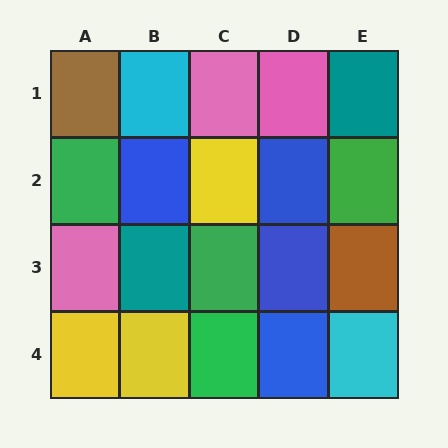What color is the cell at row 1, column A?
Brown.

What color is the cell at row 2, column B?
Blue.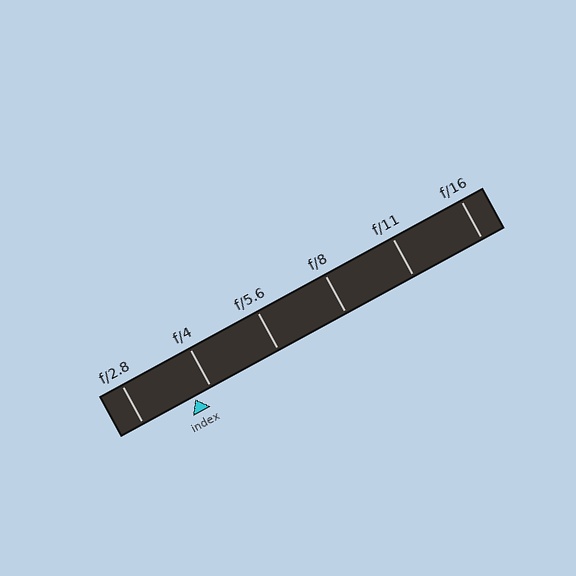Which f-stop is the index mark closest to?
The index mark is closest to f/4.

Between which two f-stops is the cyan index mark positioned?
The index mark is between f/2.8 and f/4.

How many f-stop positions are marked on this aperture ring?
There are 6 f-stop positions marked.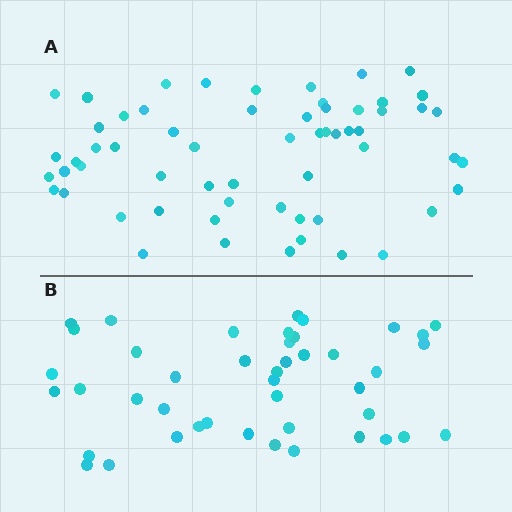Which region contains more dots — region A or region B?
Region A (the top region) has more dots.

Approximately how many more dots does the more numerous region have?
Region A has approximately 15 more dots than region B.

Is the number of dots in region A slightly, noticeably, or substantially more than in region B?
Region A has noticeably more, but not dramatically so. The ratio is roughly 1.4 to 1.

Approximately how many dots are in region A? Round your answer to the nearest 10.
About 60 dots.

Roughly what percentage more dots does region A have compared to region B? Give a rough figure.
About 35% more.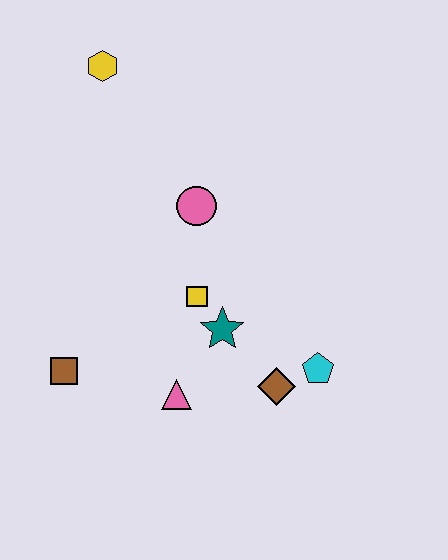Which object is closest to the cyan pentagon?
The brown diamond is closest to the cyan pentagon.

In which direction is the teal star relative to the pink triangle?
The teal star is above the pink triangle.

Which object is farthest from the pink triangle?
The yellow hexagon is farthest from the pink triangle.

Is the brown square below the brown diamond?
No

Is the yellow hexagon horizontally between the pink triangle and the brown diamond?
No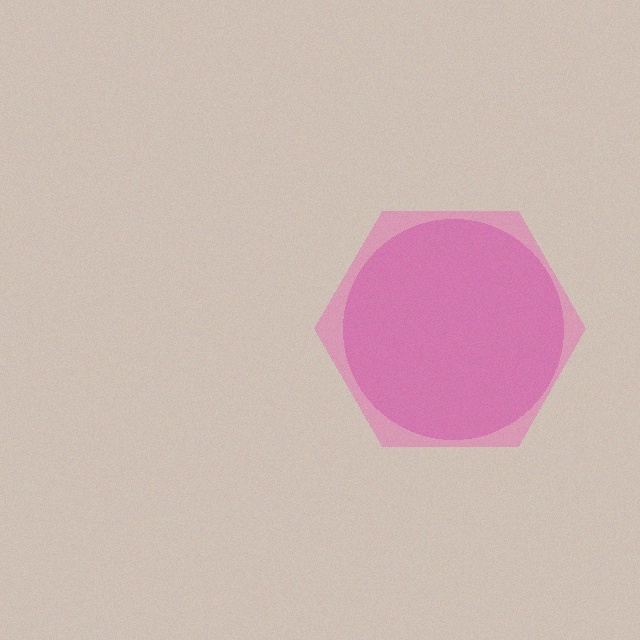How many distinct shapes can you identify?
There are 2 distinct shapes: a magenta circle, a pink hexagon.